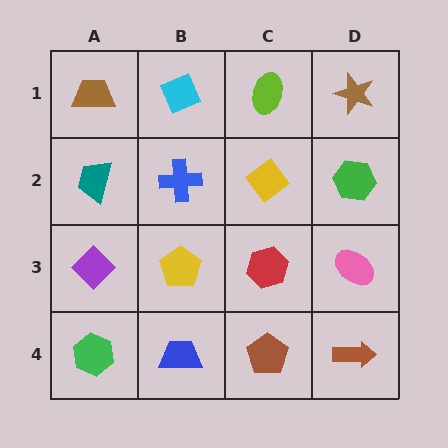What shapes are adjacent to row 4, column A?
A purple diamond (row 3, column A), a blue trapezoid (row 4, column B).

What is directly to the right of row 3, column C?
A pink ellipse.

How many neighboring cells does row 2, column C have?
4.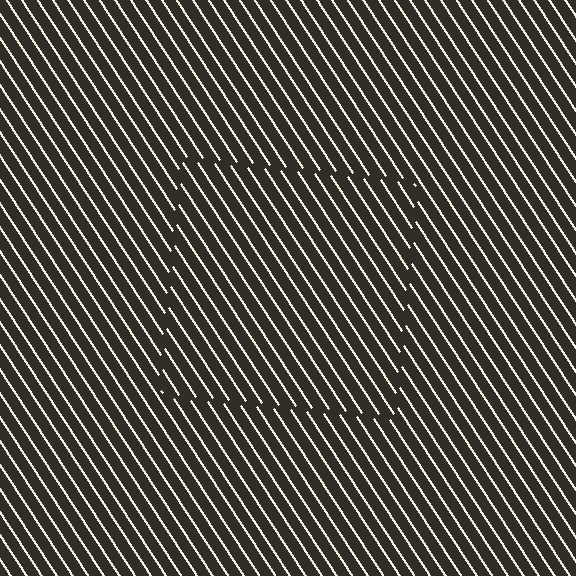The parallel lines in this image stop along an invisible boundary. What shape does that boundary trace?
An illusory square. The interior of the shape contains the same grating, shifted by half a period — the contour is defined by the phase discontinuity where line-ends from the inner and outer gratings abut.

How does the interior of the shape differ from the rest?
The interior of the shape contains the same grating, shifted by half a period — the contour is defined by the phase discontinuity where line-ends from the inner and outer gratings abut.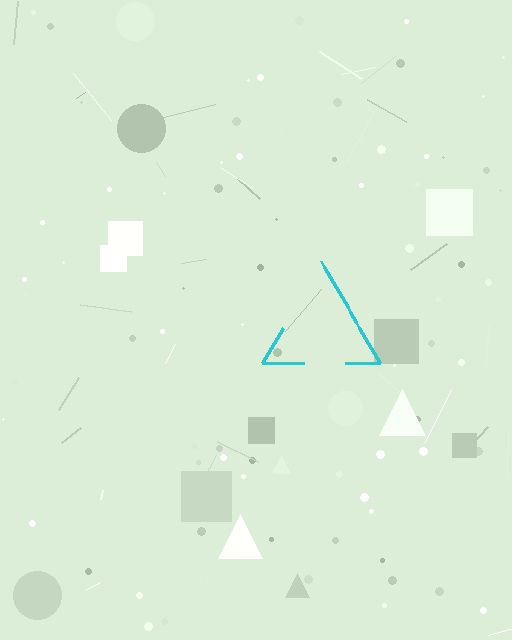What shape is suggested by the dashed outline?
The dashed outline suggests a triangle.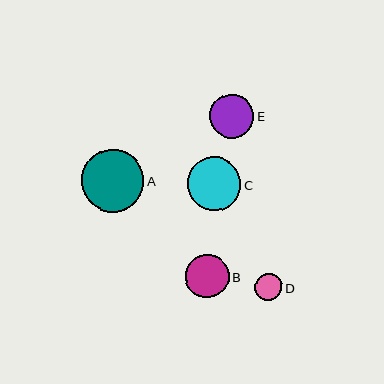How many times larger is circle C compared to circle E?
Circle C is approximately 1.2 times the size of circle E.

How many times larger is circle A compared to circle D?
Circle A is approximately 2.3 times the size of circle D.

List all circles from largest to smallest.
From largest to smallest: A, C, E, B, D.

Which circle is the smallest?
Circle D is the smallest with a size of approximately 27 pixels.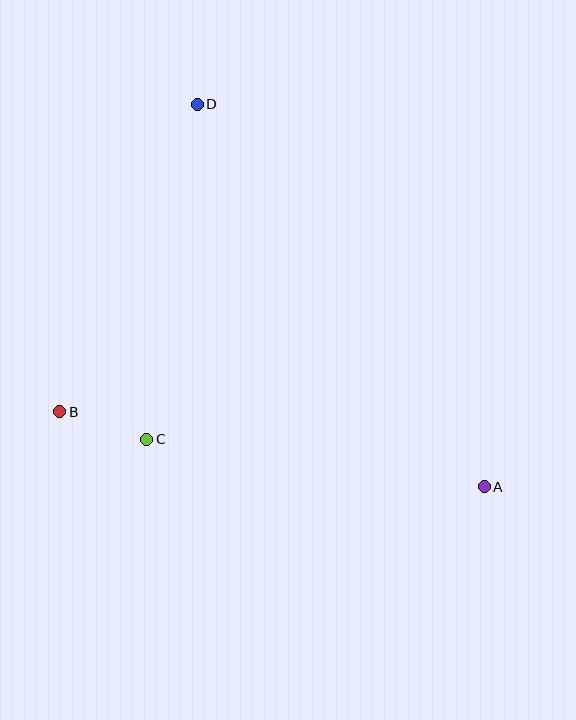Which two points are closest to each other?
Points B and C are closest to each other.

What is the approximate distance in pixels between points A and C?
The distance between A and C is approximately 341 pixels.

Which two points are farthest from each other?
Points A and D are farthest from each other.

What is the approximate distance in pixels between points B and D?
The distance between B and D is approximately 337 pixels.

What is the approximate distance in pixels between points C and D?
The distance between C and D is approximately 339 pixels.